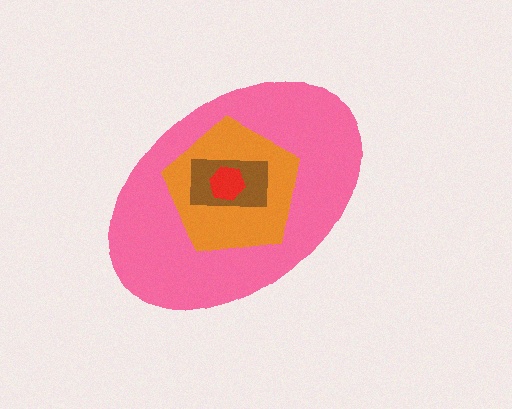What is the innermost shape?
The red hexagon.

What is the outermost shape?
The pink ellipse.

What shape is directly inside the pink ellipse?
The orange pentagon.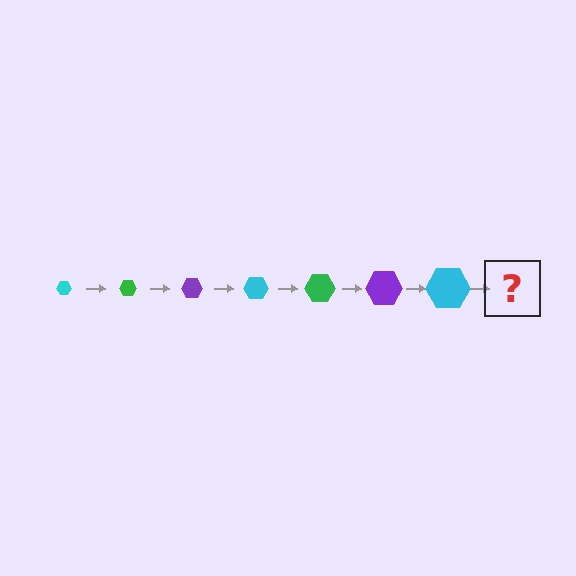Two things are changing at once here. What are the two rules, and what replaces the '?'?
The two rules are that the hexagon grows larger each step and the color cycles through cyan, green, and purple. The '?' should be a green hexagon, larger than the previous one.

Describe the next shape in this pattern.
It should be a green hexagon, larger than the previous one.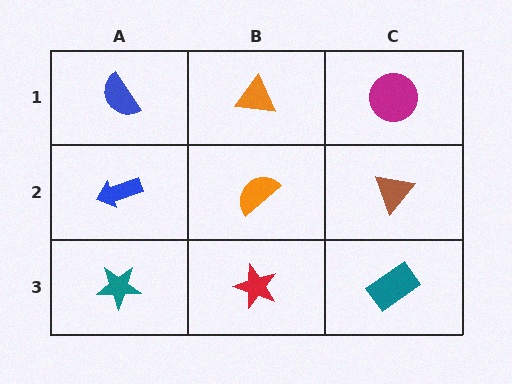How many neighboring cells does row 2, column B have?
4.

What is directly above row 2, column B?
An orange triangle.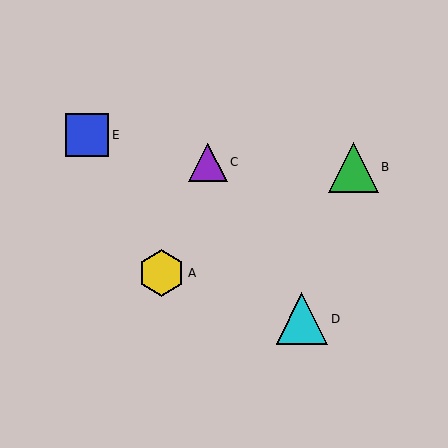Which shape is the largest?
The cyan triangle (labeled D) is the largest.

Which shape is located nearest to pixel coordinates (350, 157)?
The green triangle (labeled B) at (353, 167) is nearest to that location.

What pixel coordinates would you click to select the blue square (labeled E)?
Click at (87, 135) to select the blue square E.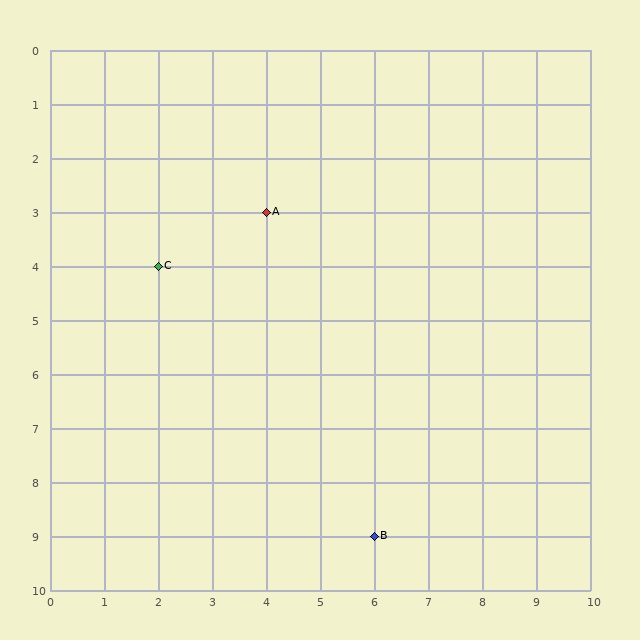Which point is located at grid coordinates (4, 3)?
Point A is at (4, 3).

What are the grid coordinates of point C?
Point C is at grid coordinates (2, 4).